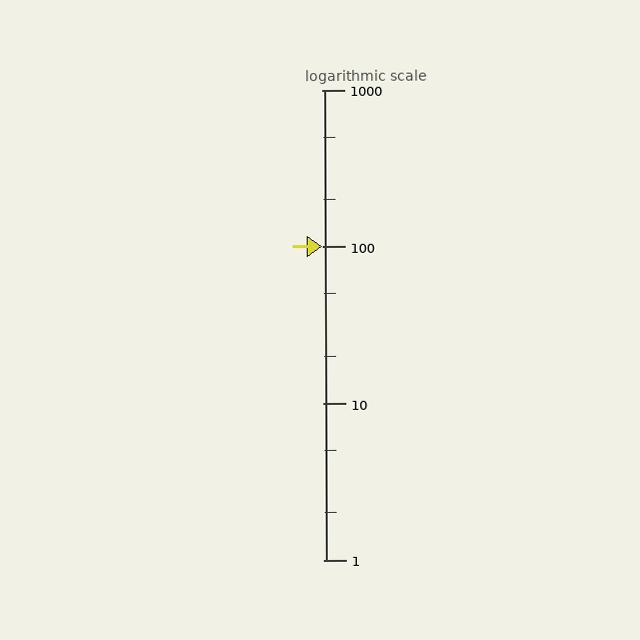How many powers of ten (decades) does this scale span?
The scale spans 3 decades, from 1 to 1000.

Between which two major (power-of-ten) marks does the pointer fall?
The pointer is between 100 and 1000.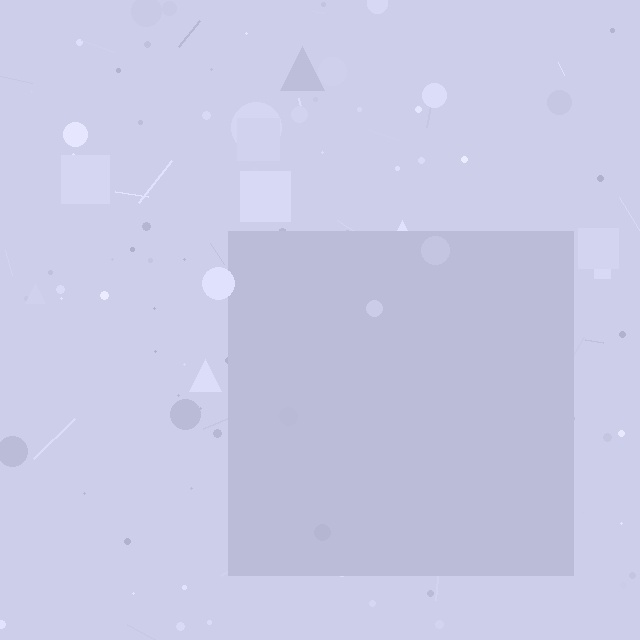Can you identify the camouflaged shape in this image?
The camouflaged shape is a square.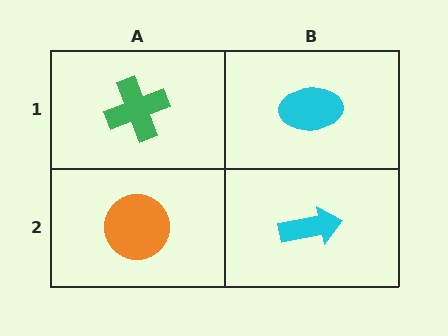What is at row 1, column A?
A green cross.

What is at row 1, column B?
A cyan ellipse.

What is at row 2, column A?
An orange circle.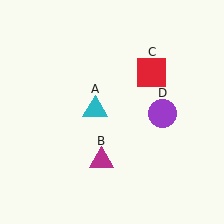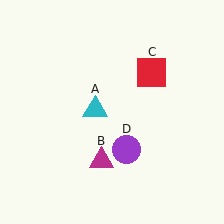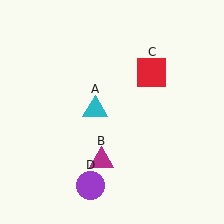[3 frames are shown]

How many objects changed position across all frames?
1 object changed position: purple circle (object D).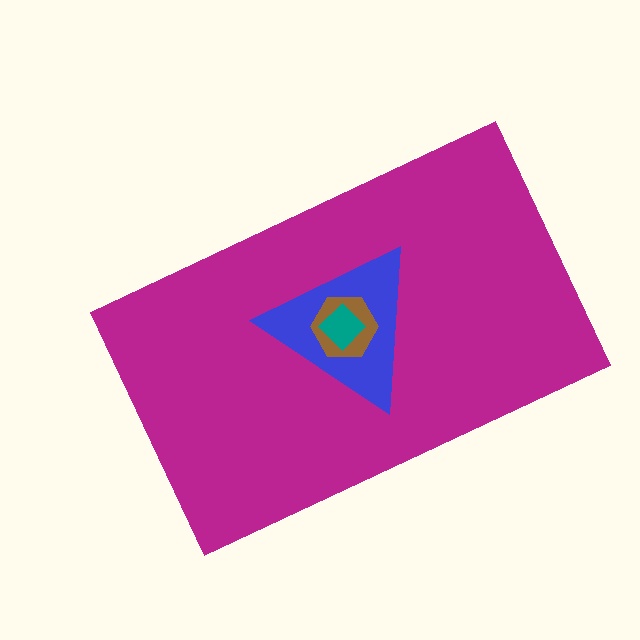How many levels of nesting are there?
4.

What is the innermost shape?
The teal diamond.